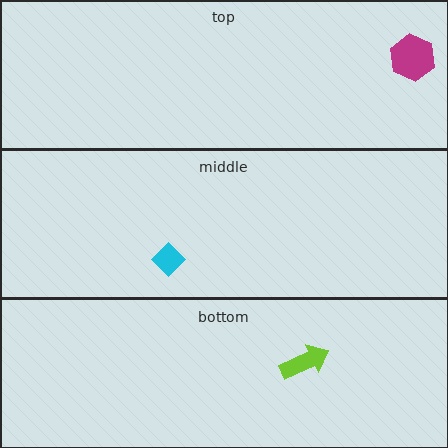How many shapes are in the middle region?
1.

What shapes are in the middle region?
The cyan diamond.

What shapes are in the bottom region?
The lime arrow.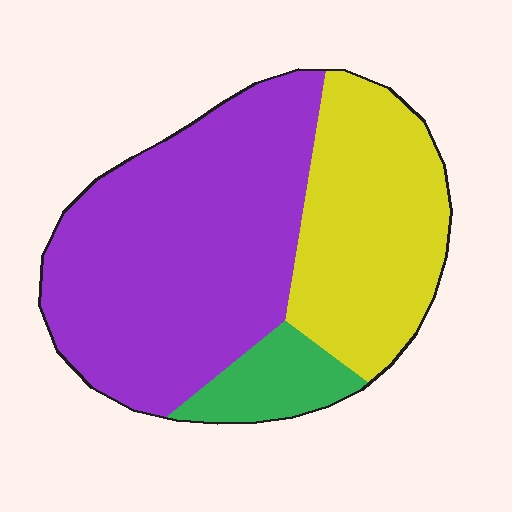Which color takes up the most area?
Purple, at roughly 55%.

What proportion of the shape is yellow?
Yellow takes up between a quarter and a half of the shape.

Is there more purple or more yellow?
Purple.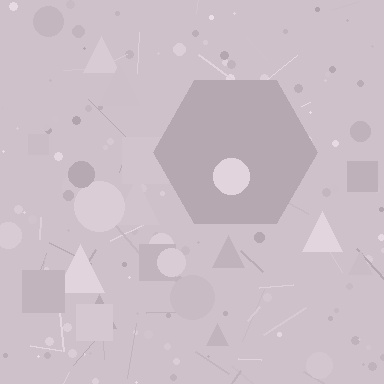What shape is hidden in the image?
A hexagon is hidden in the image.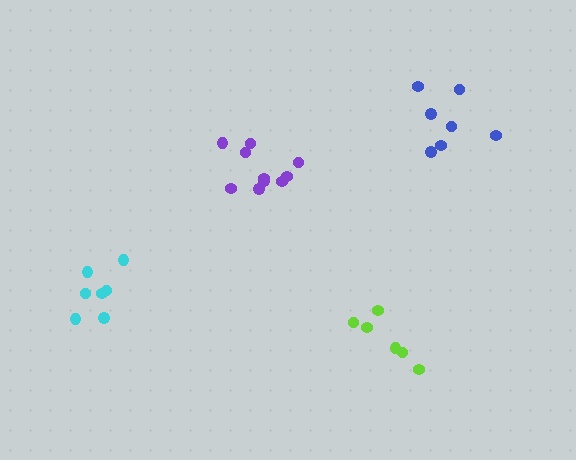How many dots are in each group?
Group 1: 10 dots, Group 2: 7 dots, Group 3: 7 dots, Group 4: 6 dots (30 total).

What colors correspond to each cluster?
The clusters are colored: purple, cyan, blue, lime.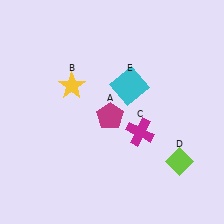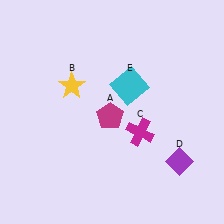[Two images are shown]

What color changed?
The diamond (D) changed from lime in Image 1 to purple in Image 2.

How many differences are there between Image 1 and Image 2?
There is 1 difference between the two images.